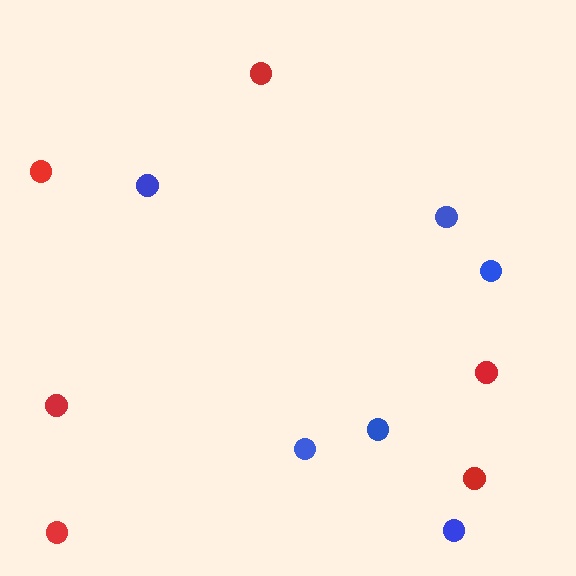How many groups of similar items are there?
There are 2 groups: one group of blue circles (6) and one group of red circles (6).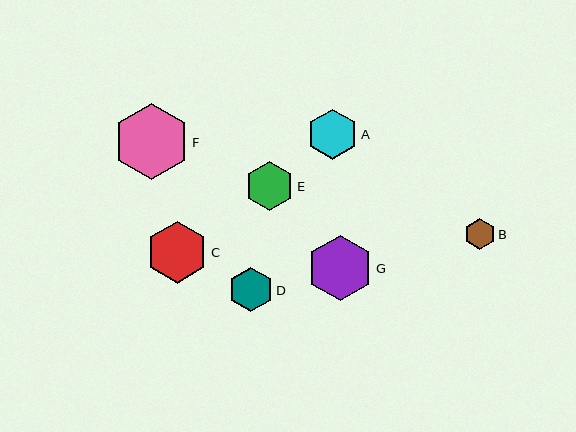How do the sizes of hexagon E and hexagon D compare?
Hexagon E and hexagon D are approximately the same size.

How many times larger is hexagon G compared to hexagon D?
Hexagon G is approximately 1.4 times the size of hexagon D.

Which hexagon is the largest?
Hexagon F is the largest with a size of approximately 76 pixels.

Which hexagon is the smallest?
Hexagon B is the smallest with a size of approximately 31 pixels.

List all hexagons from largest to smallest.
From largest to smallest: F, G, C, A, E, D, B.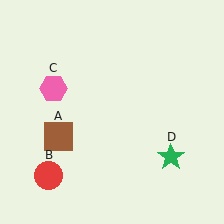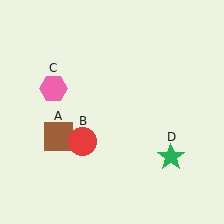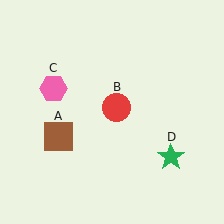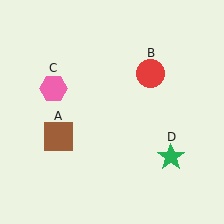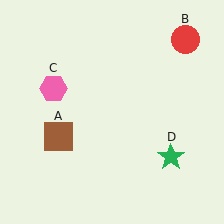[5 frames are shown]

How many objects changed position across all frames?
1 object changed position: red circle (object B).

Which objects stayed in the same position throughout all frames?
Brown square (object A) and pink hexagon (object C) and green star (object D) remained stationary.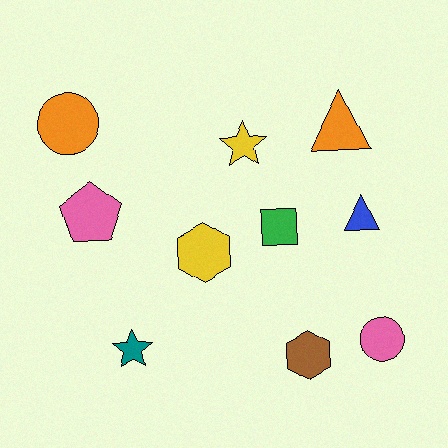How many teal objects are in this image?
There is 1 teal object.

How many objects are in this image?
There are 10 objects.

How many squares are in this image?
There is 1 square.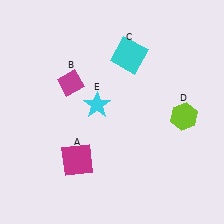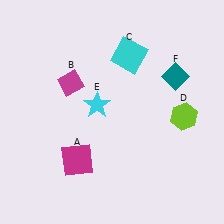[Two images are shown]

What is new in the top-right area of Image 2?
A teal diamond (F) was added in the top-right area of Image 2.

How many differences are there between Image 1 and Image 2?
There is 1 difference between the two images.